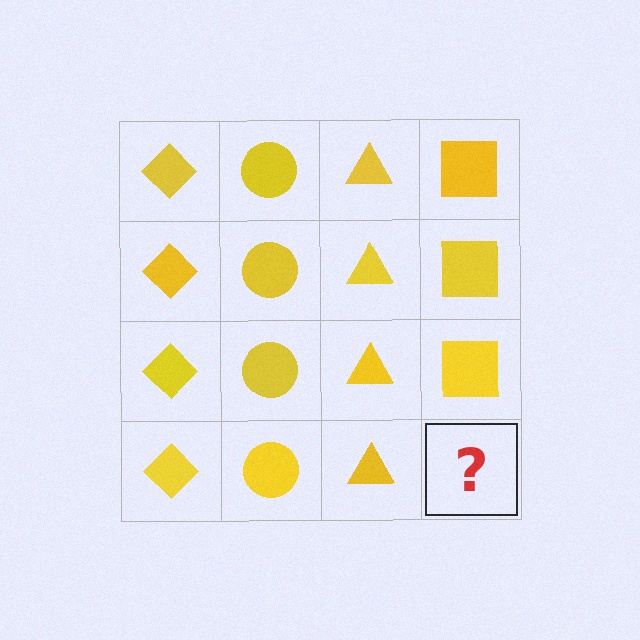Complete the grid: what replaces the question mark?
The question mark should be replaced with a yellow square.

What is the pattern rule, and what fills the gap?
The rule is that each column has a consistent shape. The gap should be filled with a yellow square.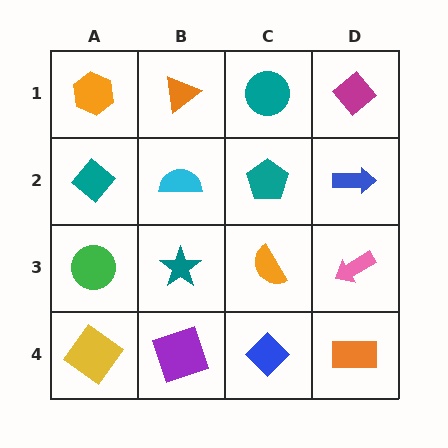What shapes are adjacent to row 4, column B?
A teal star (row 3, column B), a yellow diamond (row 4, column A), a blue diamond (row 4, column C).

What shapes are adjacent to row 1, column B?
A cyan semicircle (row 2, column B), an orange hexagon (row 1, column A), a teal circle (row 1, column C).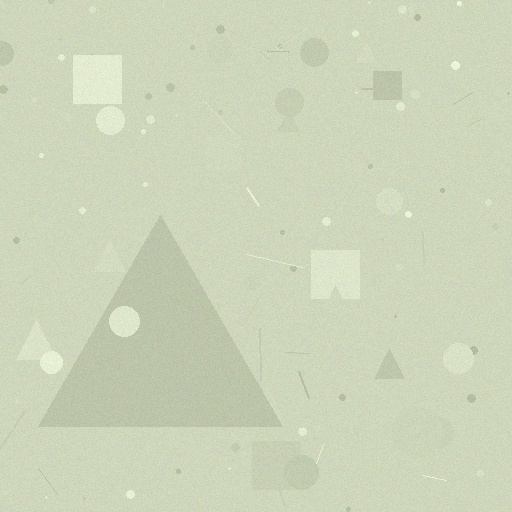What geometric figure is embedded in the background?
A triangle is embedded in the background.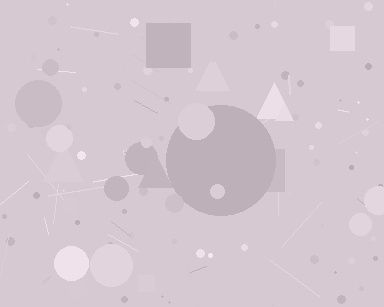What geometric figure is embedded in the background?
A circle is embedded in the background.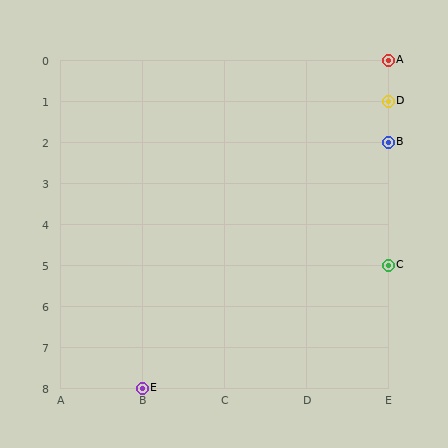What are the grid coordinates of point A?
Point A is at grid coordinates (E, 0).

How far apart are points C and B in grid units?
Points C and B are 3 rows apart.